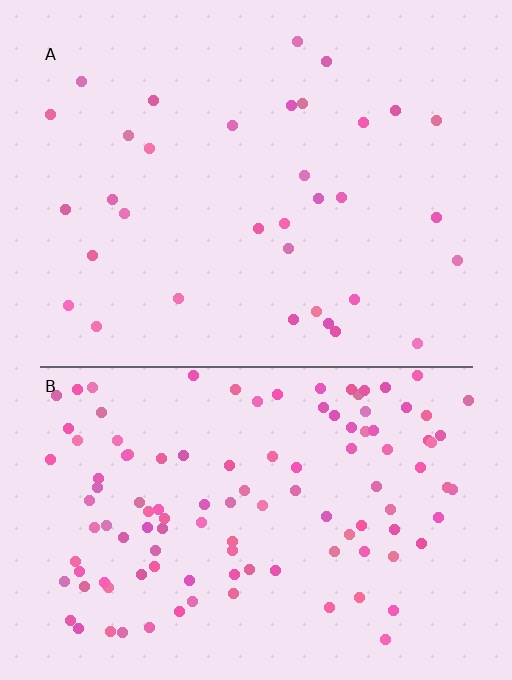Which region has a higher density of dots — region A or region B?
B (the bottom).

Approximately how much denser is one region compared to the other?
Approximately 3.5× — region B over region A.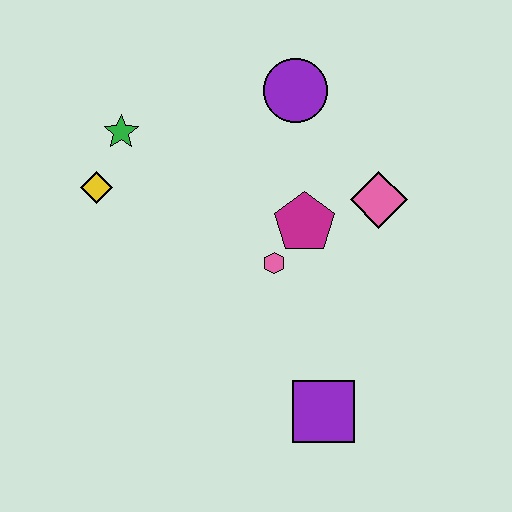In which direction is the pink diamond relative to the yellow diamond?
The pink diamond is to the right of the yellow diamond.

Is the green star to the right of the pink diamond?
No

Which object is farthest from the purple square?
The green star is farthest from the purple square.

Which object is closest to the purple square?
The pink hexagon is closest to the purple square.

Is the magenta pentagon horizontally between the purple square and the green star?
Yes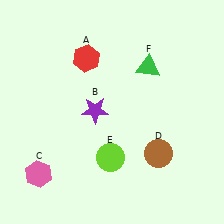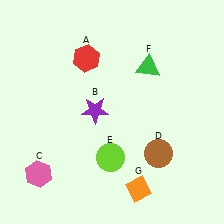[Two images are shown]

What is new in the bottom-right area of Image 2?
An orange diamond (G) was added in the bottom-right area of Image 2.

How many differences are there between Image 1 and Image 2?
There is 1 difference between the two images.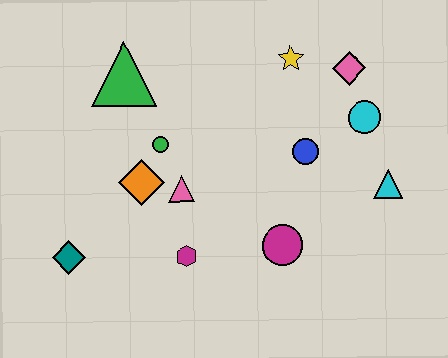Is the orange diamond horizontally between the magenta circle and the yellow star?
No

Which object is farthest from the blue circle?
The teal diamond is farthest from the blue circle.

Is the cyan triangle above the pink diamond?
No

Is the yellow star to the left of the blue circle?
Yes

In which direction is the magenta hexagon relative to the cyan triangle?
The magenta hexagon is to the left of the cyan triangle.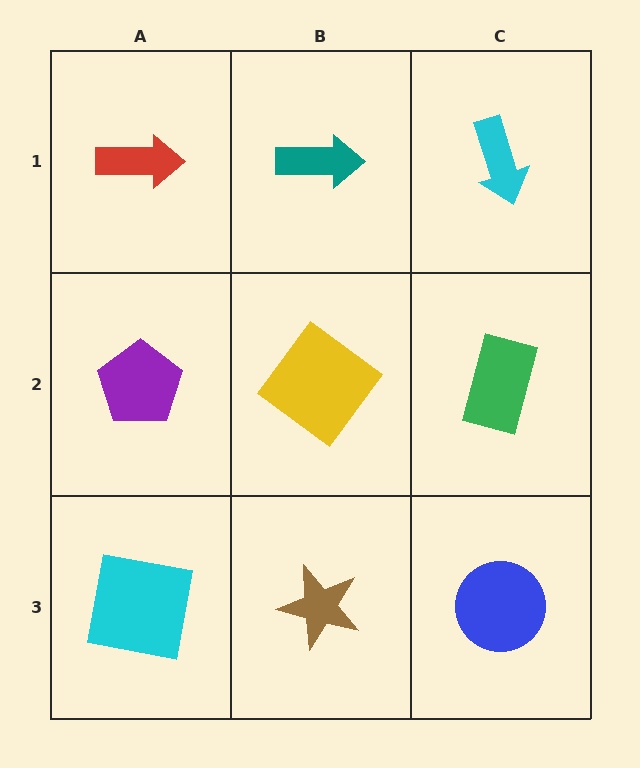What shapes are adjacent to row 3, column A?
A purple pentagon (row 2, column A), a brown star (row 3, column B).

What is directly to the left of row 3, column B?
A cyan square.